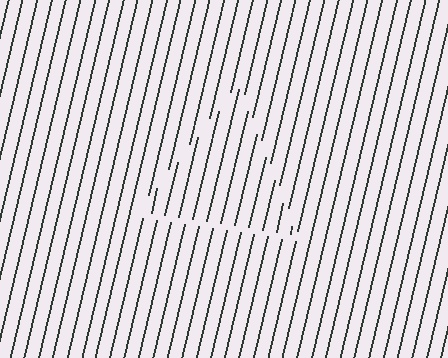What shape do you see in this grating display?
An illusory triangle. The interior of the shape contains the same grating, shifted by half a period — the contour is defined by the phase discontinuity where line-ends from the inner and outer gratings abut.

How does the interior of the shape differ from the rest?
The interior of the shape contains the same grating, shifted by half a period — the contour is defined by the phase discontinuity where line-ends from the inner and outer gratings abut.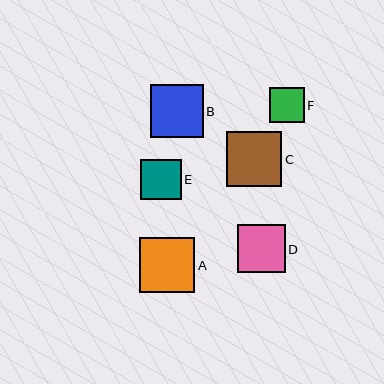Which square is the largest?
Square A is the largest with a size of approximately 56 pixels.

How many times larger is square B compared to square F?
Square B is approximately 1.5 times the size of square F.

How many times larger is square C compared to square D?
Square C is approximately 1.1 times the size of square D.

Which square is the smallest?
Square F is the smallest with a size of approximately 35 pixels.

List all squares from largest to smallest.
From largest to smallest: A, C, B, D, E, F.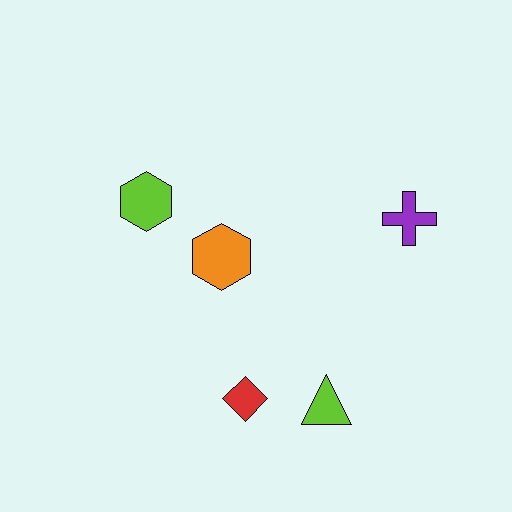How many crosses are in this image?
There is 1 cross.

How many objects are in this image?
There are 5 objects.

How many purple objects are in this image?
There is 1 purple object.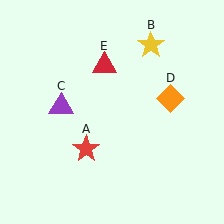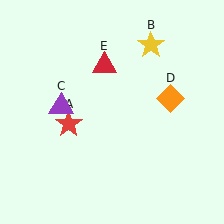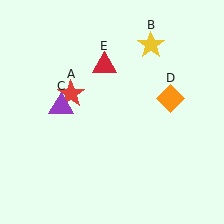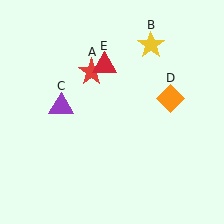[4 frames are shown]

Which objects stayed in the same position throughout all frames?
Yellow star (object B) and purple triangle (object C) and orange diamond (object D) and red triangle (object E) remained stationary.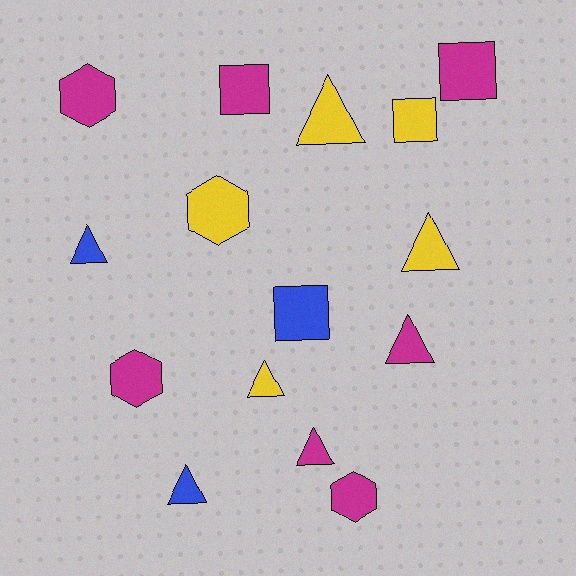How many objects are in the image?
There are 15 objects.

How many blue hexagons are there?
There are no blue hexagons.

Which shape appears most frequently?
Triangle, with 7 objects.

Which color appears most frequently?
Magenta, with 7 objects.